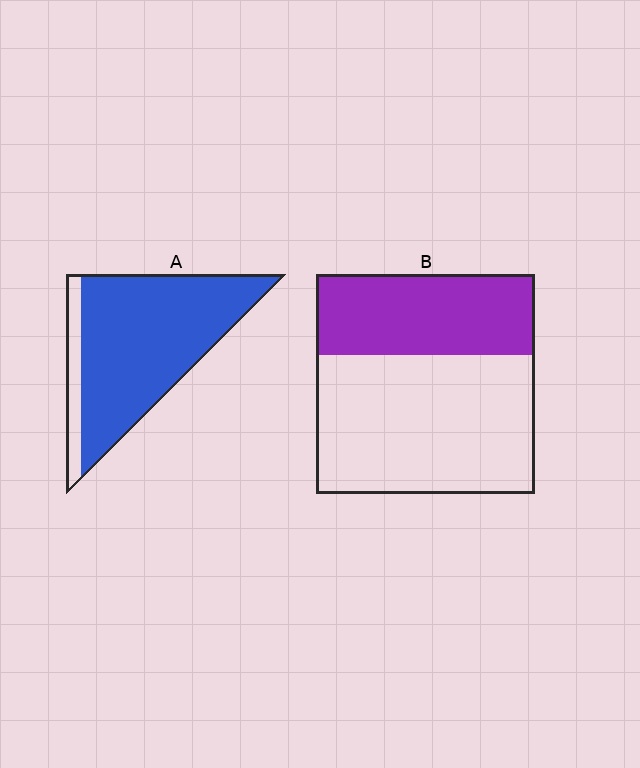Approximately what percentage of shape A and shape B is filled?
A is approximately 85% and B is approximately 35%.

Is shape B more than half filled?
No.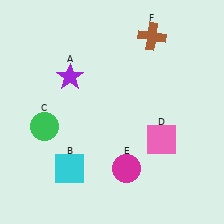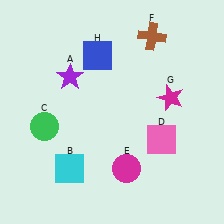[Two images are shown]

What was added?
A magenta star (G), a blue square (H) were added in Image 2.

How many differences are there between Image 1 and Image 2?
There are 2 differences between the two images.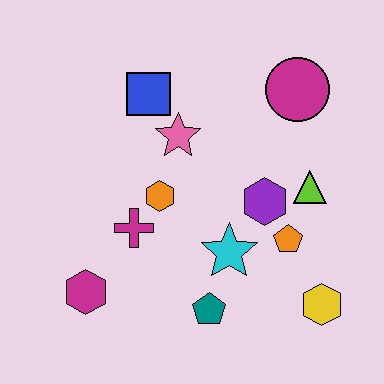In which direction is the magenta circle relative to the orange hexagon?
The magenta circle is to the right of the orange hexagon.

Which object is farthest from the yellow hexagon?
The blue square is farthest from the yellow hexagon.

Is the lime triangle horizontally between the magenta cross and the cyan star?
No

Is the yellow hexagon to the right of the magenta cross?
Yes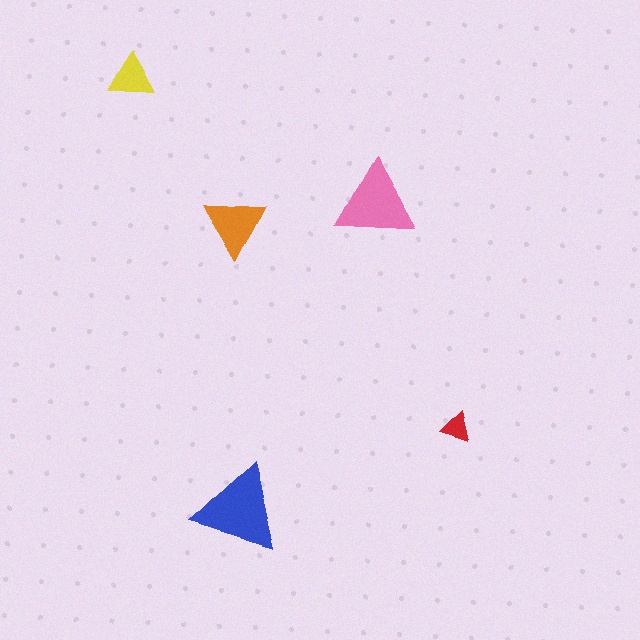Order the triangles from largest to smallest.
the blue one, the pink one, the orange one, the yellow one, the red one.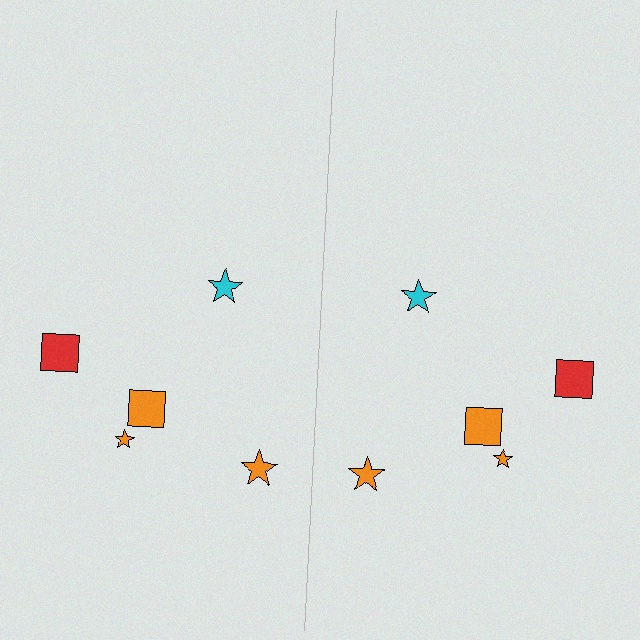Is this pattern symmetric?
Yes, this pattern has bilateral (reflection) symmetry.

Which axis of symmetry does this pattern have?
The pattern has a vertical axis of symmetry running through the center of the image.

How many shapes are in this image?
There are 10 shapes in this image.